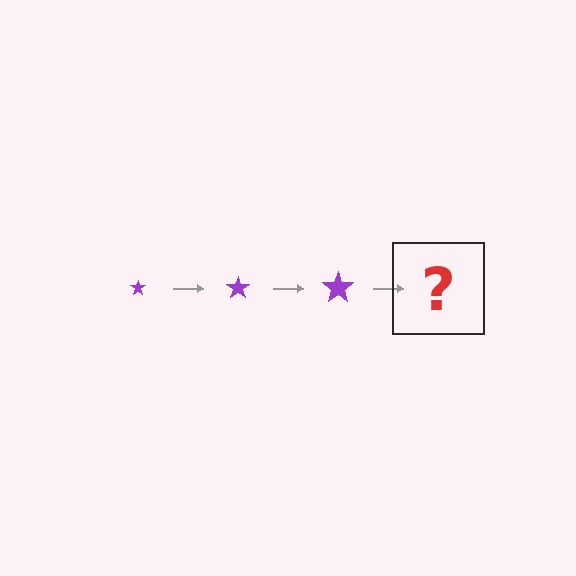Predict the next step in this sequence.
The next step is a purple star, larger than the previous one.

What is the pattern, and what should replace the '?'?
The pattern is that the star gets progressively larger each step. The '?' should be a purple star, larger than the previous one.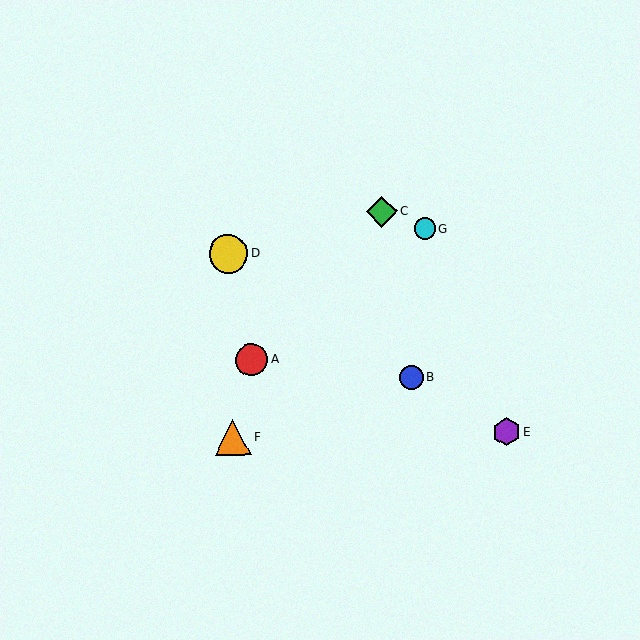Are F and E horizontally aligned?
Yes, both are at y≈437.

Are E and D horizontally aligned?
No, E is at y≈432 and D is at y≈254.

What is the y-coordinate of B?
Object B is at y≈378.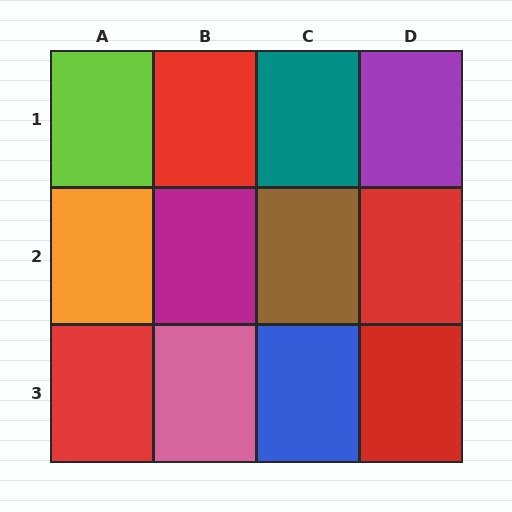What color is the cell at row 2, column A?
Orange.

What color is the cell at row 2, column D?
Red.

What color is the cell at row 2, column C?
Brown.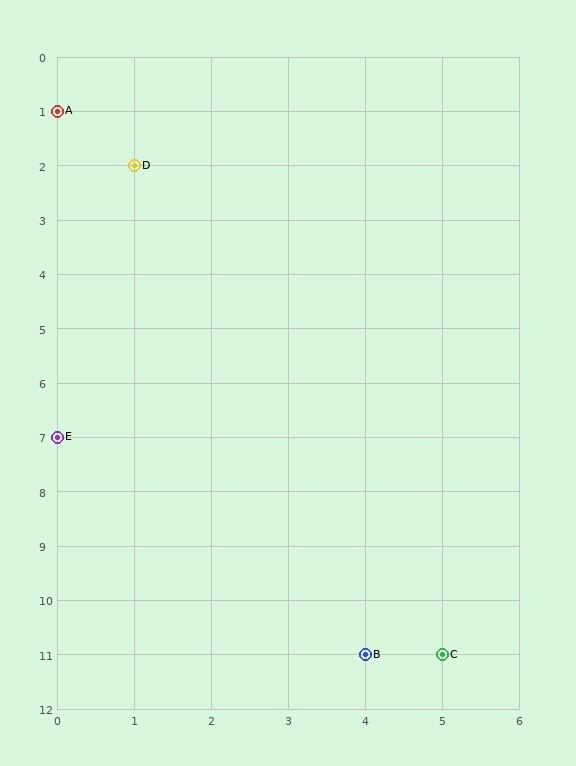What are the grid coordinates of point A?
Point A is at grid coordinates (0, 1).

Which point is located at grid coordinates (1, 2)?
Point D is at (1, 2).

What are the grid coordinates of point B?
Point B is at grid coordinates (4, 11).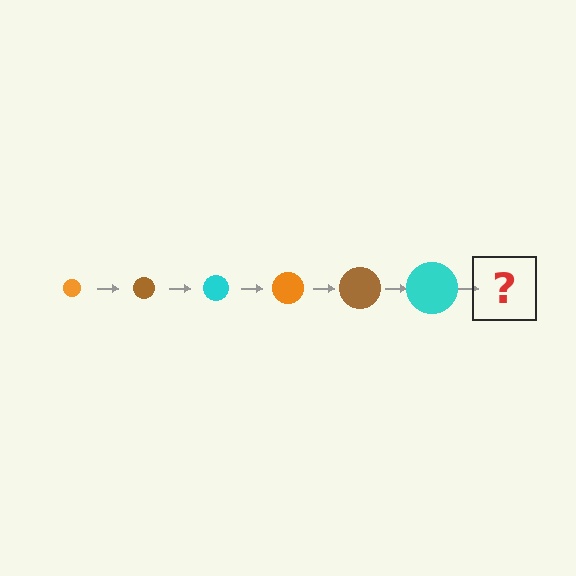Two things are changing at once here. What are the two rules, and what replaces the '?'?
The two rules are that the circle grows larger each step and the color cycles through orange, brown, and cyan. The '?' should be an orange circle, larger than the previous one.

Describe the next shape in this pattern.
It should be an orange circle, larger than the previous one.